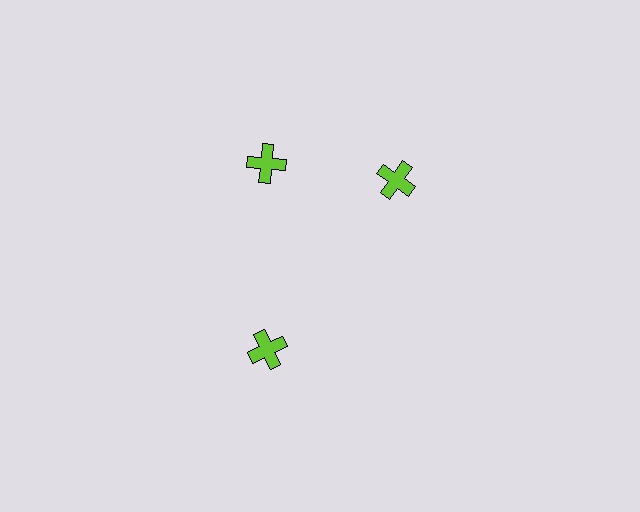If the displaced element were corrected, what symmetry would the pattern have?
It would have 3-fold rotational symmetry — the pattern would map onto itself every 120 degrees.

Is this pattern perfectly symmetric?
No. The 3 lime crosses are arranged in a ring, but one element near the 3 o'clock position is rotated out of alignment along the ring, breaking the 3-fold rotational symmetry.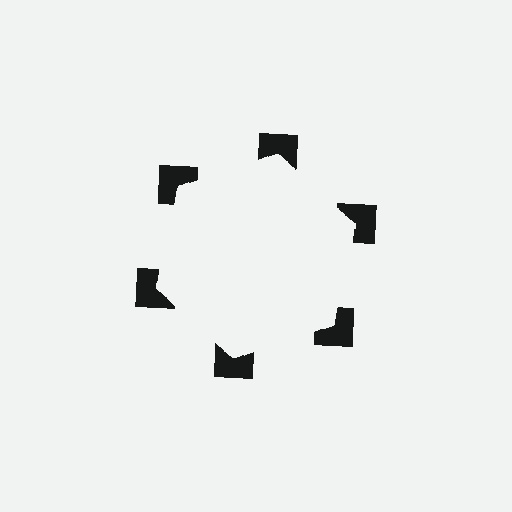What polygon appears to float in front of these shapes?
An illusory hexagon — its edges are inferred from the aligned wedge cuts in the notched squares, not physically drawn.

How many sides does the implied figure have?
6 sides.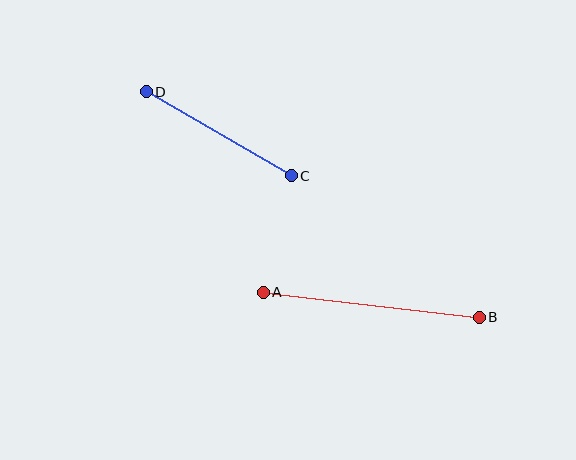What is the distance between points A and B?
The distance is approximately 217 pixels.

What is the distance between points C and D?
The distance is approximately 168 pixels.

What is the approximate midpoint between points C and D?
The midpoint is at approximately (219, 134) pixels.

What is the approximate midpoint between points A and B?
The midpoint is at approximately (371, 305) pixels.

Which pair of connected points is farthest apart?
Points A and B are farthest apart.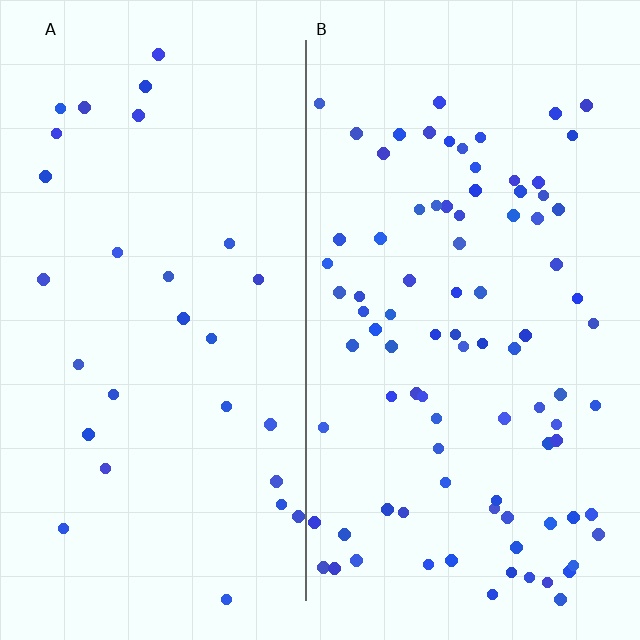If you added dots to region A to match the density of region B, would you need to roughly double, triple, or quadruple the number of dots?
Approximately triple.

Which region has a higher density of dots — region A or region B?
B (the right).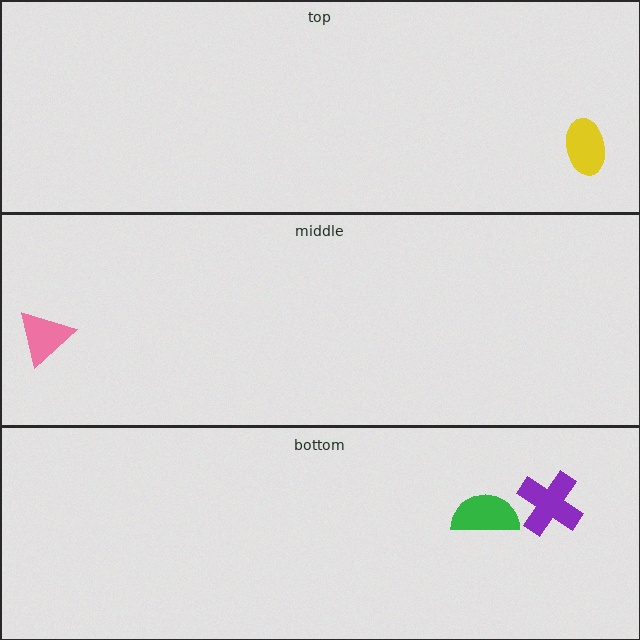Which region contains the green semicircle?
The bottom region.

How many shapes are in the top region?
1.